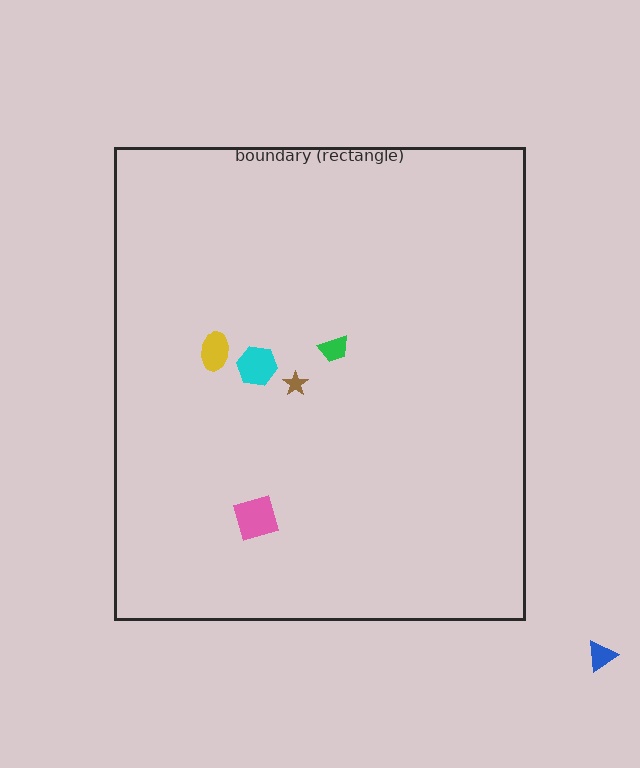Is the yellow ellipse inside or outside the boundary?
Inside.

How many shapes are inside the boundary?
5 inside, 1 outside.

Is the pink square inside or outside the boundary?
Inside.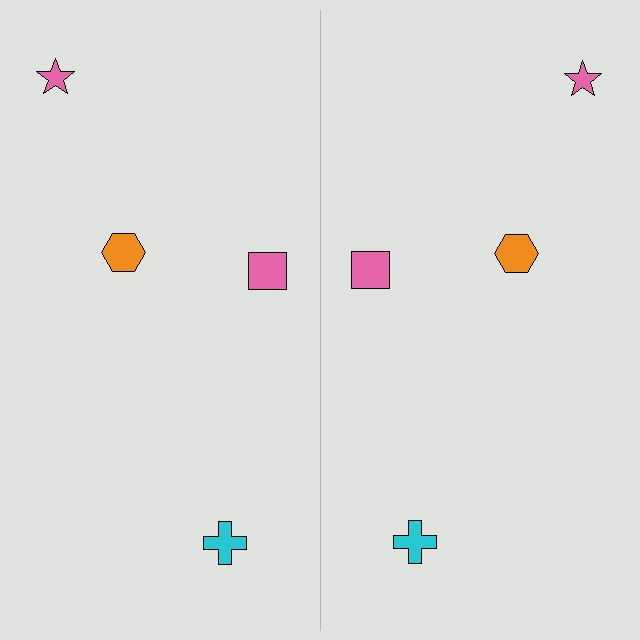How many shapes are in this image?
There are 8 shapes in this image.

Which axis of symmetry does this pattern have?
The pattern has a vertical axis of symmetry running through the center of the image.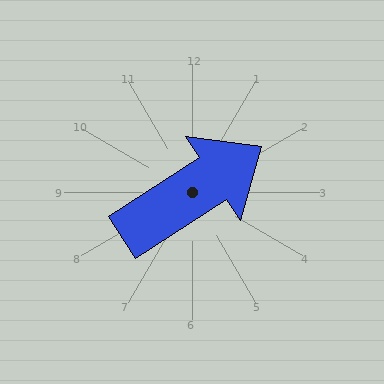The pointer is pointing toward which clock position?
Roughly 2 o'clock.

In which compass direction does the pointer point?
Northeast.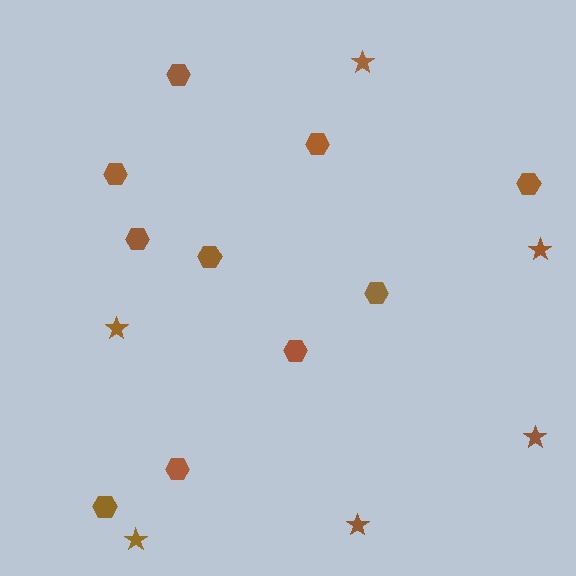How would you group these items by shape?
There are 2 groups: one group of stars (6) and one group of hexagons (10).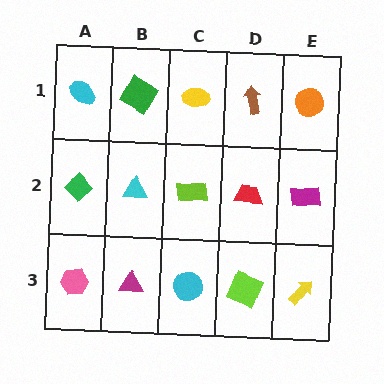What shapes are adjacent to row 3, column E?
A magenta rectangle (row 2, column E), a lime square (row 3, column D).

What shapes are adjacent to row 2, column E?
An orange circle (row 1, column E), a yellow arrow (row 3, column E), a red trapezoid (row 2, column D).